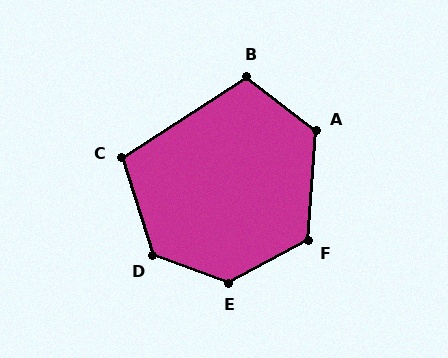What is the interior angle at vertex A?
Approximately 123 degrees (obtuse).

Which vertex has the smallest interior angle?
C, at approximately 105 degrees.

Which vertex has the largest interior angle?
E, at approximately 132 degrees.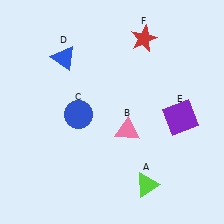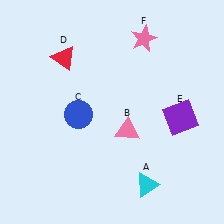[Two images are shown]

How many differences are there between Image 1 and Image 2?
There are 3 differences between the two images.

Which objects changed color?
A changed from lime to cyan. D changed from blue to red. F changed from red to pink.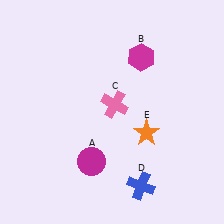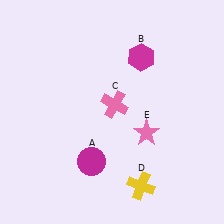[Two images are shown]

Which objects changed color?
D changed from blue to yellow. E changed from orange to pink.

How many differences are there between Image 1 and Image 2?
There are 2 differences between the two images.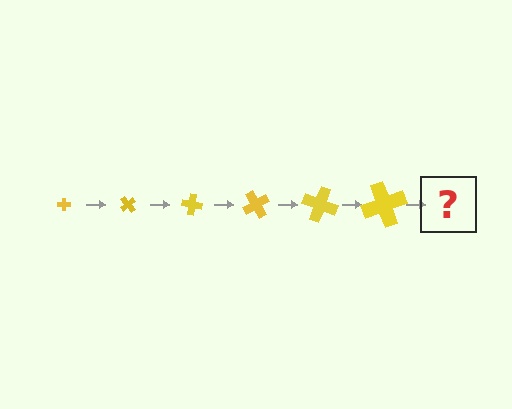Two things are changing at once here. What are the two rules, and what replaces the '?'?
The two rules are that the cross grows larger each step and it rotates 50 degrees each step. The '?' should be a cross, larger than the previous one and rotated 300 degrees from the start.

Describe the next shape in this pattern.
It should be a cross, larger than the previous one and rotated 300 degrees from the start.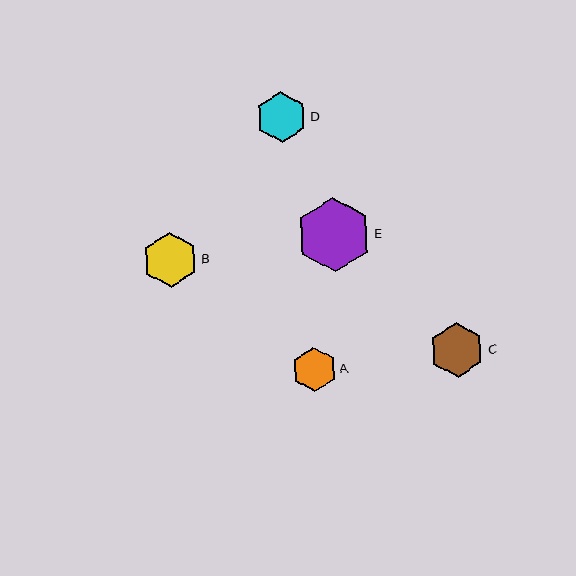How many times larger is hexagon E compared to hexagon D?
Hexagon E is approximately 1.5 times the size of hexagon D.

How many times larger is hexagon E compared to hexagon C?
Hexagon E is approximately 1.4 times the size of hexagon C.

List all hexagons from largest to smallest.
From largest to smallest: E, C, B, D, A.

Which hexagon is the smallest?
Hexagon A is the smallest with a size of approximately 45 pixels.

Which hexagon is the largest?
Hexagon E is the largest with a size of approximately 74 pixels.